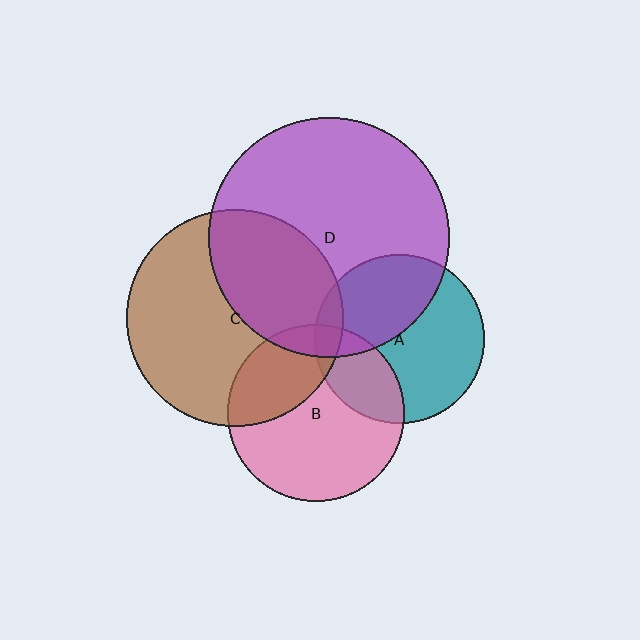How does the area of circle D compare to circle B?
Approximately 1.9 times.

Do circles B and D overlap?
Yes.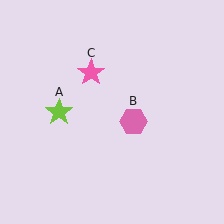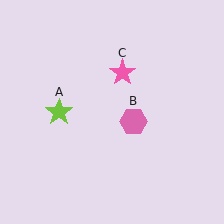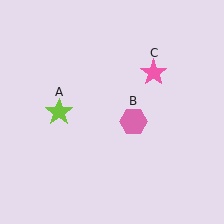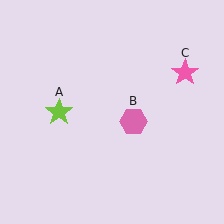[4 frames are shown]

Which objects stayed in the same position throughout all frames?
Lime star (object A) and pink hexagon (object B) remained stationary.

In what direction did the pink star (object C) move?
The pink star (object C) moved right.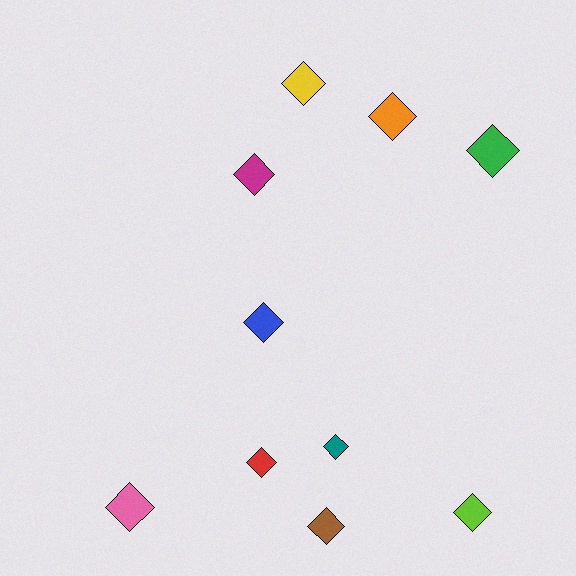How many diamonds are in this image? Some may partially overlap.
There are 10 diamonds.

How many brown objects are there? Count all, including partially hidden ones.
There is 1 brown object.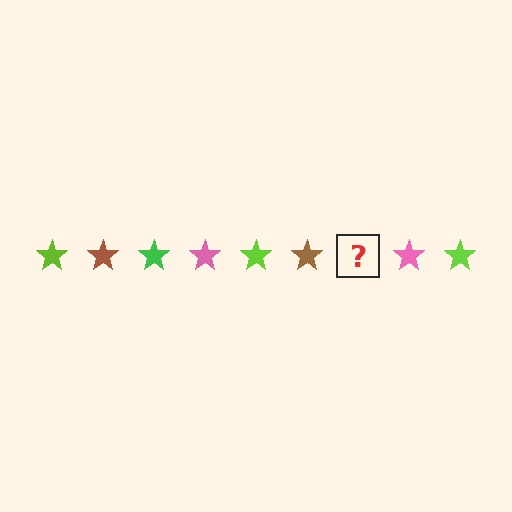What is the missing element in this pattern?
The missing element is a green star.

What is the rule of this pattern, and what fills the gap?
The rule is that the pattern cycles through lime, brown, green, pink stars. The gap should be filled with a green star.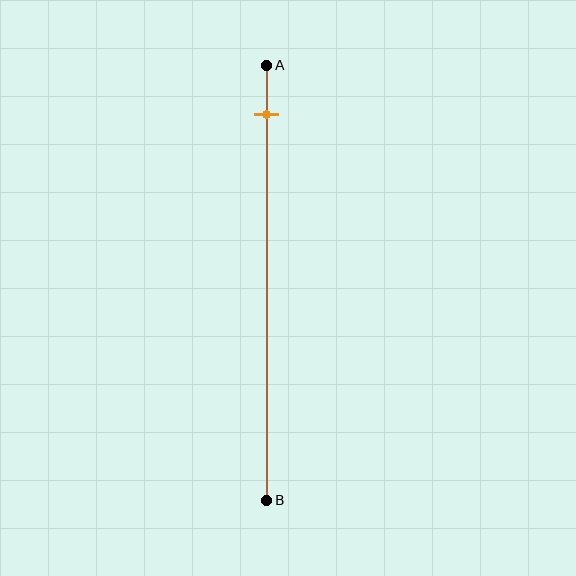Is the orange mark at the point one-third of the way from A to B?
No, the mark is at about 10% from A, not at the 33% one-third point.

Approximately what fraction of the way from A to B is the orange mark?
The orange mark is approximately 10% of the way from A to B.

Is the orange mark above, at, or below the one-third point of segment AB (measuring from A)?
The orange mark is above the one-third point of segment AB.